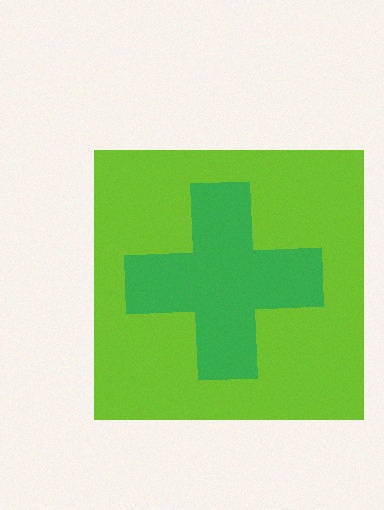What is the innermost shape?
The green cross.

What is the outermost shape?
The lime square.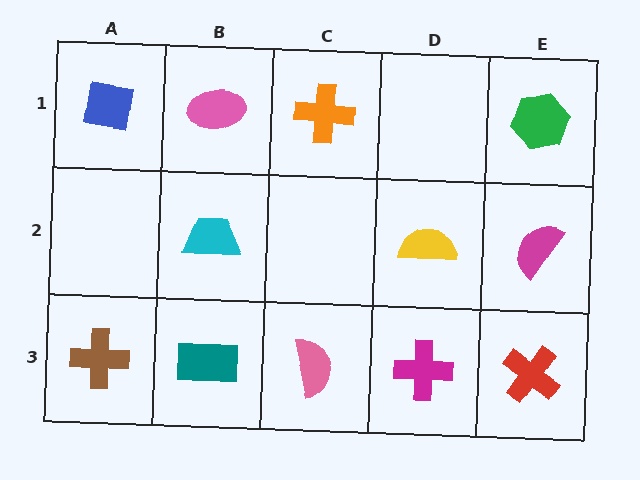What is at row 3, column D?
A magenta cross.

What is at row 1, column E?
A green hexagon.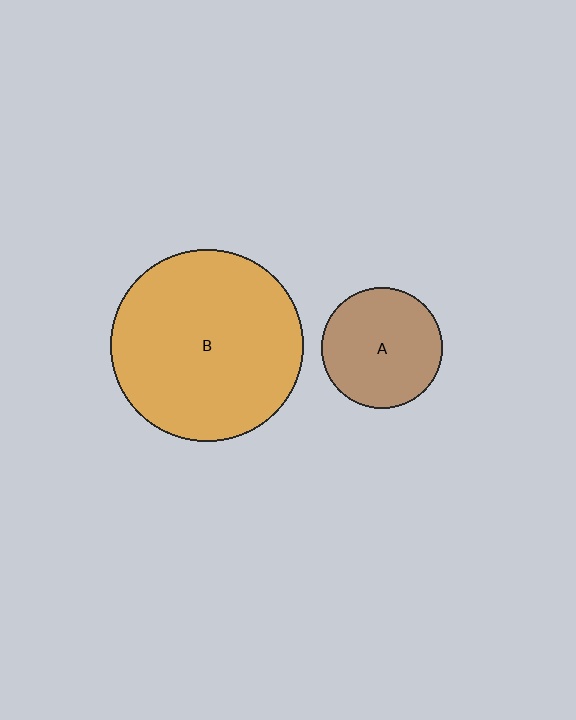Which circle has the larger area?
Circle B (orange).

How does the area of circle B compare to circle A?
Approximately 2.5 times.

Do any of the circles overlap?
No, none of the circles overlap.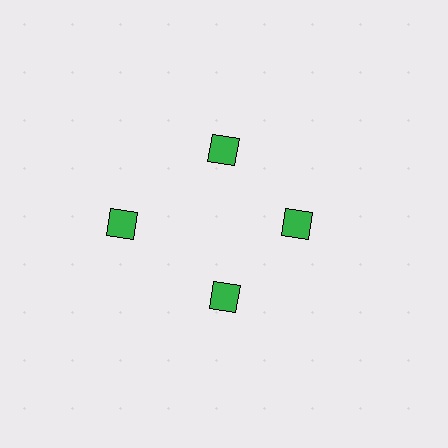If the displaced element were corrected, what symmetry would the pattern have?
It would have 4-fold rotational symmetry — the pattern would map onto itself every 90 degrees.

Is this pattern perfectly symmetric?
No. The 4 green diamonds are arranged in a ring, but one element near the 9 o'clock position is pushed outward from the center, breaking the 4-fold rotational symmetry.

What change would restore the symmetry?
The symmetry would be restored by moving it inward, back onto the ring so that all 4 diamonds sit at equal angles and equal distance from the center.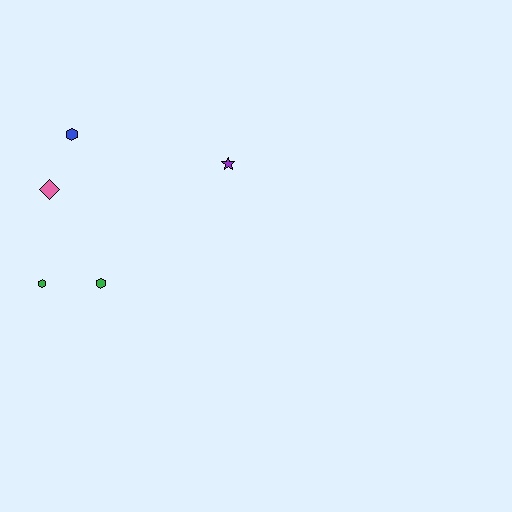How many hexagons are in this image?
There are 3 hexagons.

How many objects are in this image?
There are 5 objects.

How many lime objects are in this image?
There are no lime objects.